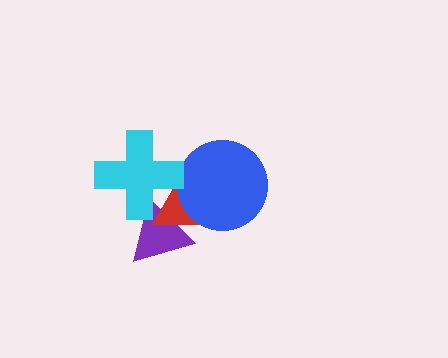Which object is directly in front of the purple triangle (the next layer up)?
The red triangle is directly in front of the purple triangle.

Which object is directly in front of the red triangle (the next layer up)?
The blue circle is directly in front of the red triangle.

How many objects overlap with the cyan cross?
2 objects overlap with the cyan cross.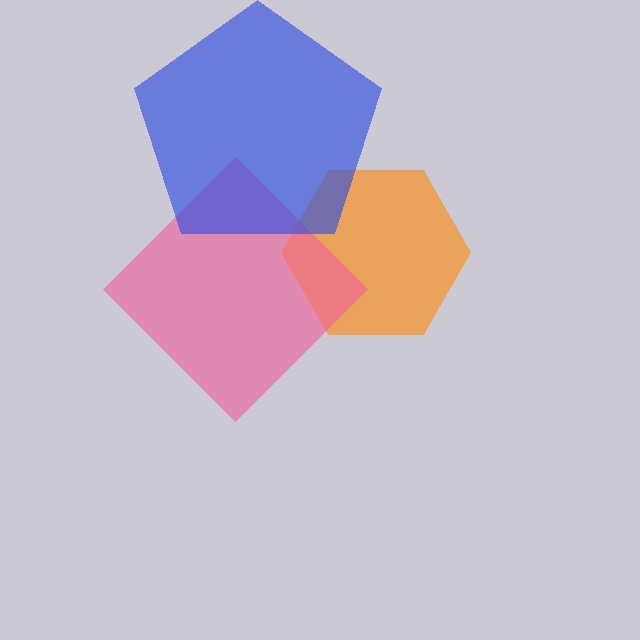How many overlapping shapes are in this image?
There are 3 overlapping shapes in the image.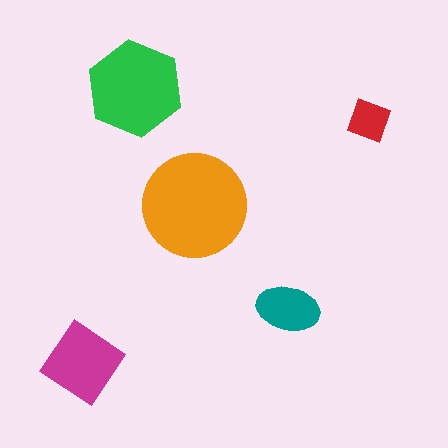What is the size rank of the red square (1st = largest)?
5th.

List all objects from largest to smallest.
The orange circle, the green hexagon, the magenta diamond, the teal ellipse, the red square.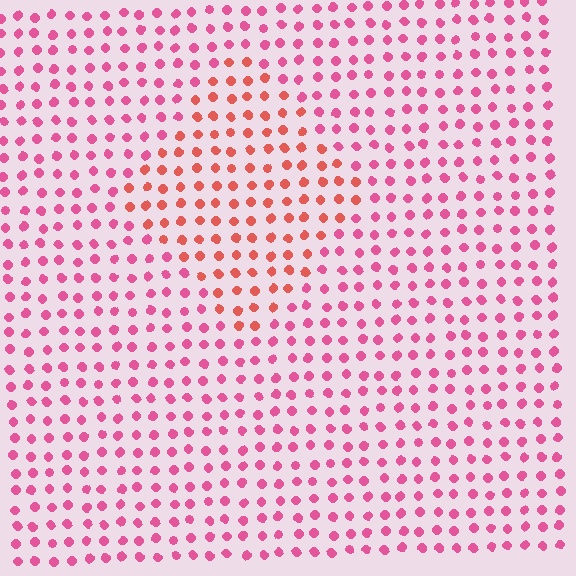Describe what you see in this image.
The image is filled with small pink elements in a uniform arrangement. A diamond-shaped region is visible where the elements are tinted to a slightly different hue, forming a subtle color boundary.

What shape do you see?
I see a diamond.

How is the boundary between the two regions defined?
The boundary is defined purely by a slight shift in hue (about 31 degrees). Spacing, size, and orientation are identical on both sides.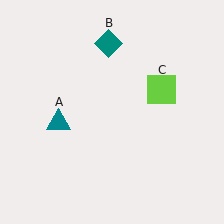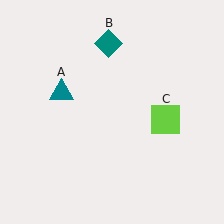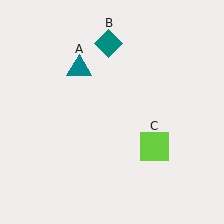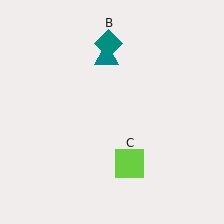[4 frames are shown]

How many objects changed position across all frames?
2 objects changed position: teal triangle (object A), lime square (object C).